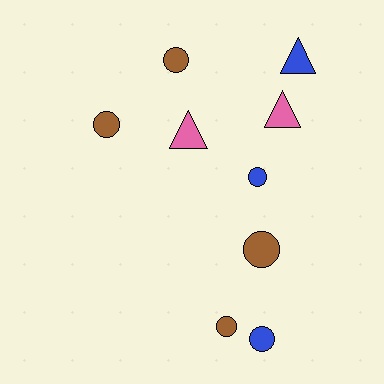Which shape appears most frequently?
Circle, with 6 objects.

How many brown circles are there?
There are 4 brown circles.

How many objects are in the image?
There are 9 objects.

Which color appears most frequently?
Brown, with 4 objects.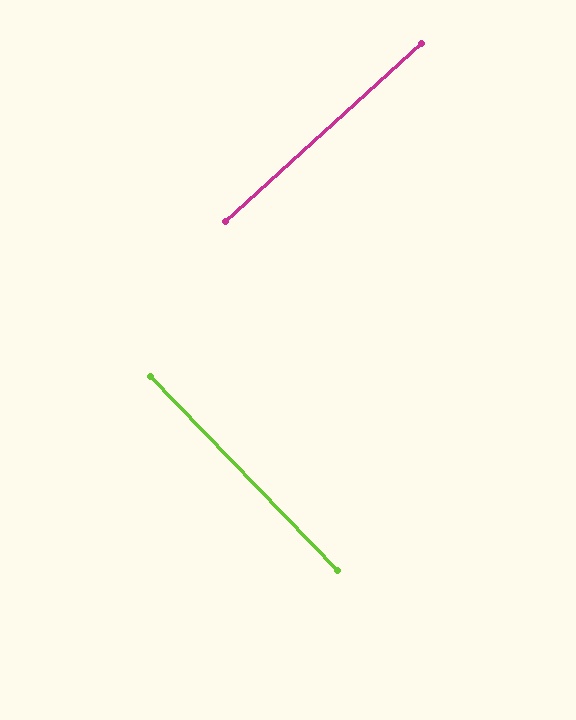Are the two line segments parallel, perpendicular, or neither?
Perpendicular — they meet at approximately 88°.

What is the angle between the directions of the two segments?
Approximately 88 degrees.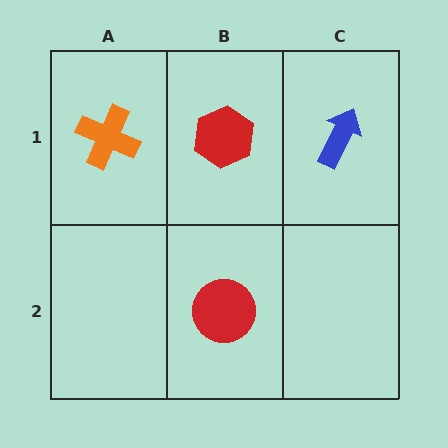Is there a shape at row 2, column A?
No, that cell is empty.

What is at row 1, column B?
A red hexagon.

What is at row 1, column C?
A blue arrow.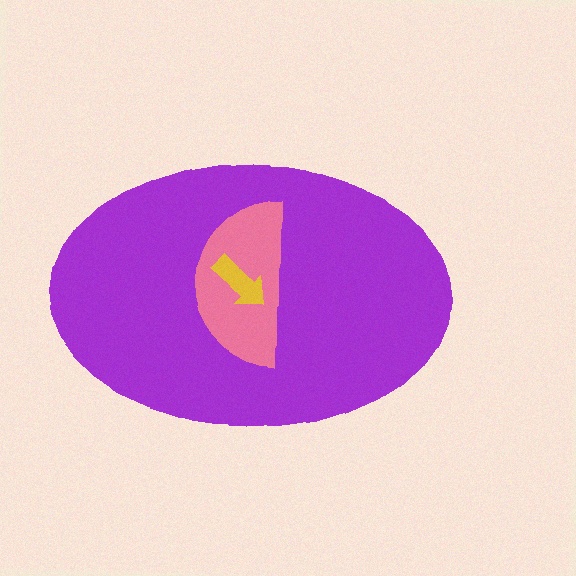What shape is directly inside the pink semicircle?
The yellow arrow.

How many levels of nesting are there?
3.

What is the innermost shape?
The yellow arrow.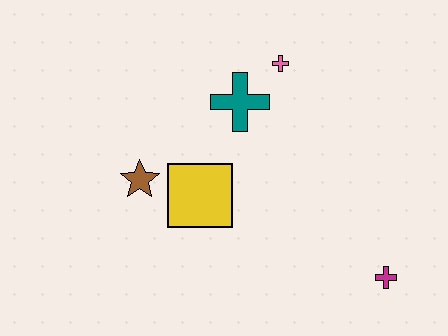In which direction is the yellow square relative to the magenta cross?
The yellow square is to the left of the magenta cross.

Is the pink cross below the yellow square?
No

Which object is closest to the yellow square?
The brown star is closest to the yellow square.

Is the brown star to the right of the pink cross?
No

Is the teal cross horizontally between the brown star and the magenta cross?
Yes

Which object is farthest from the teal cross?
The magenta cross is farthest from the teal cross.